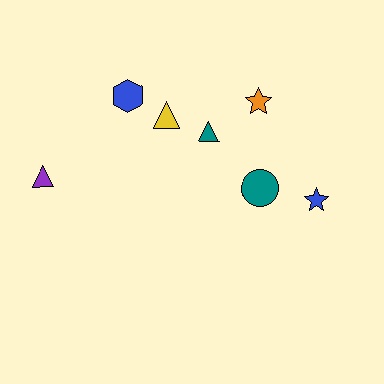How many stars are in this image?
There are 2 stars.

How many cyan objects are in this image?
There are no cyan objects.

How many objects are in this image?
There are 7 objects.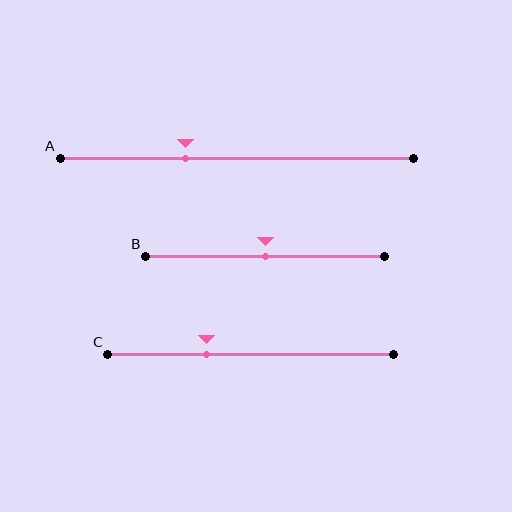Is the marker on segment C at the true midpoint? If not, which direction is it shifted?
No, the marker on segment C is shifted to the left by about 16% of the segment length.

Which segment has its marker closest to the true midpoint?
Segment B has its marker closest to the true midpoint.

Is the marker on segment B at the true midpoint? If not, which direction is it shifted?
Yes, the marker on segment B is at the true midpoint.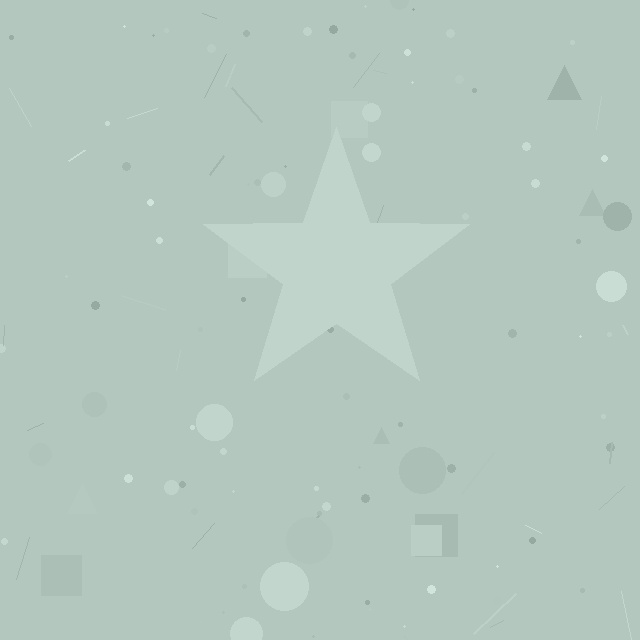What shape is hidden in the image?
A star is hidden in the image.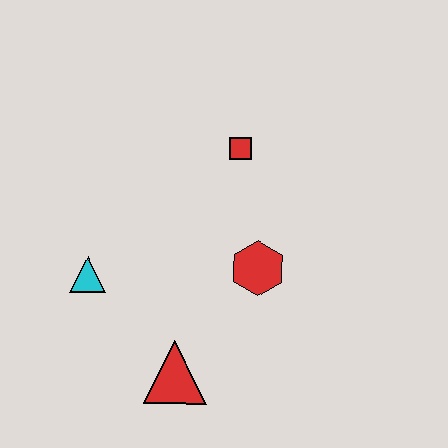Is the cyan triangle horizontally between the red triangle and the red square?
No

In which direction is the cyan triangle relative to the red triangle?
The cyan triangle is above the red triangle.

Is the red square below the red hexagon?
No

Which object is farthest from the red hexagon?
The cyan triangle is farthest from the red hexagon.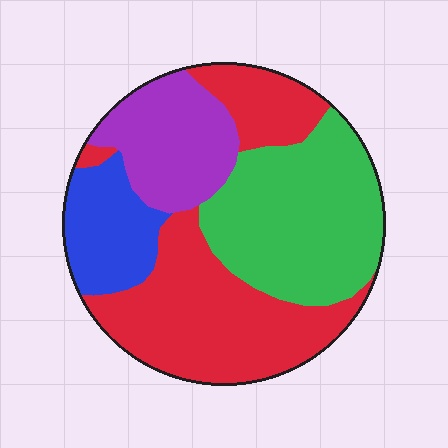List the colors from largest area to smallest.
From largest to smallest: red, green, purple, blue.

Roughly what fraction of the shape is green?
Green takes up between a sixth and a third of the shape.